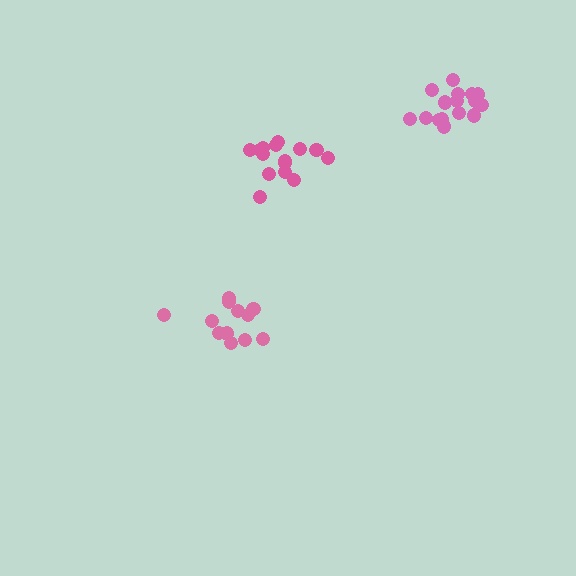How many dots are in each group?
Group 1: 15 dots, Group 2: 12 dots, Group 3: 16 dots (43 total).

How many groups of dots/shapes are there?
There are 3 groups.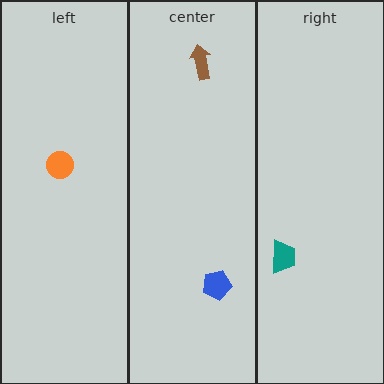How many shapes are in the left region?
1.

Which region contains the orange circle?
The left region.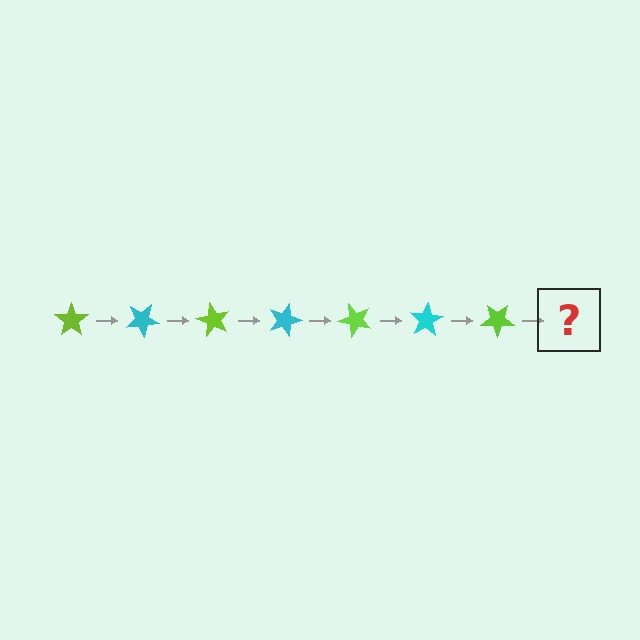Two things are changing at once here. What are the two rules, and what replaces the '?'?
The two rules are that it rotates 30 degrees each step and the color cycles through lime and cyan. The '?' should be a cyan star, rotated 210 degrees from the start.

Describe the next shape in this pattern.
It should be a cyan star, rotated 210 degrees from the start.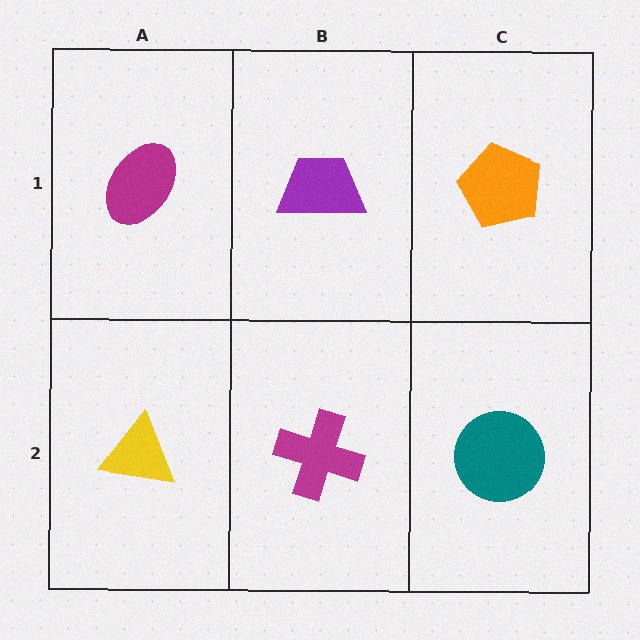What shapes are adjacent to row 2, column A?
A magenta ellipse (row 1, column A), a magenta cross (row 2, column B).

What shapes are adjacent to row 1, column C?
A teal circle (row 2, column C), a purple trapezoid (row 1, column B).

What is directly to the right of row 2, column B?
A teal circle.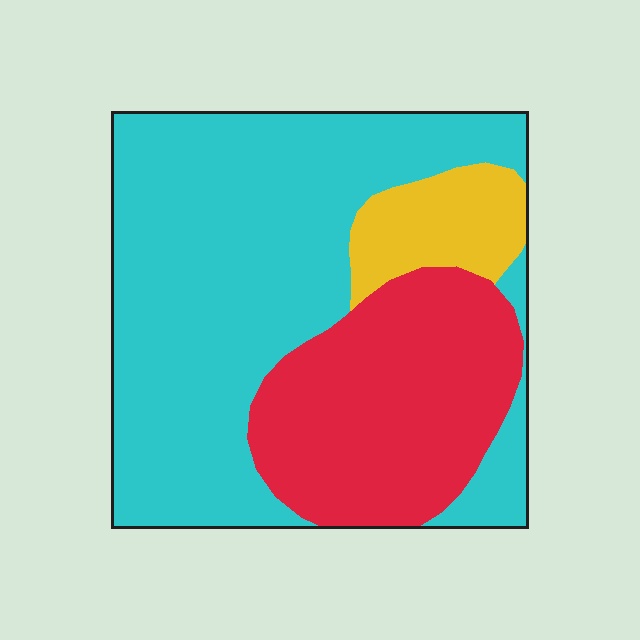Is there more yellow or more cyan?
Cyan.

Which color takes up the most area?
Cyan, at roughly 60%.